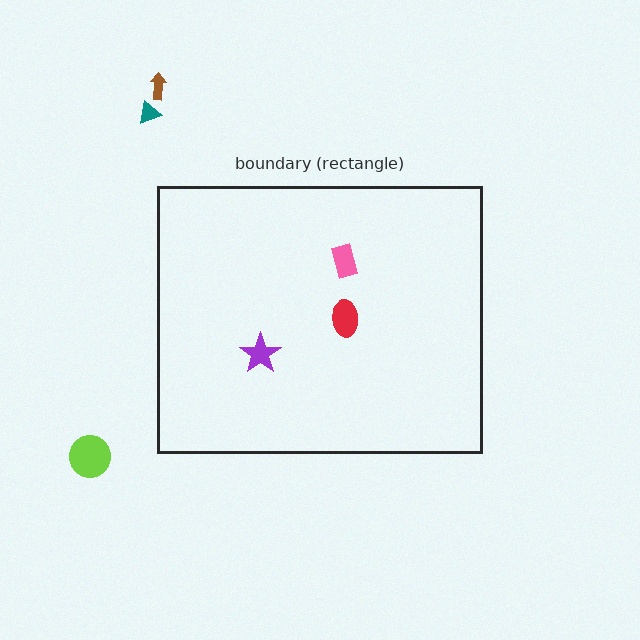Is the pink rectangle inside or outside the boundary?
Inside.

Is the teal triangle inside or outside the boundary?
Outside.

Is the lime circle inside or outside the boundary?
Outside.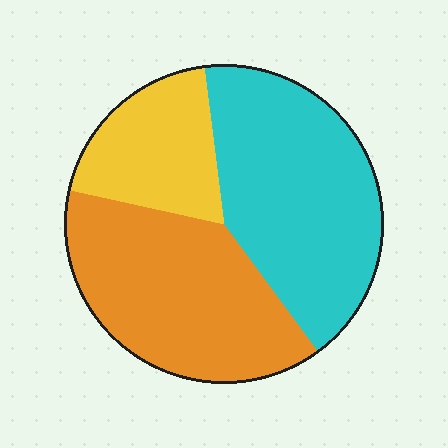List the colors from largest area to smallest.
From largest to smallest: cyan, orange, yellow.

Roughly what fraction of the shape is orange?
Orange takes up about three eighths (3/8) of the shape.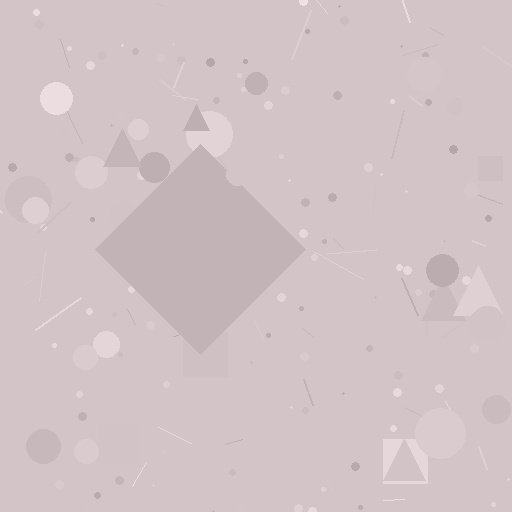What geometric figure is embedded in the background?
A diamond is embedded in the background.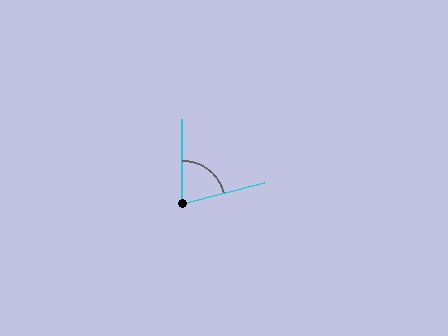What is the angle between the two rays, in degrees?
Approximately 76 degrees.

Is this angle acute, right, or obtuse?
It is acute.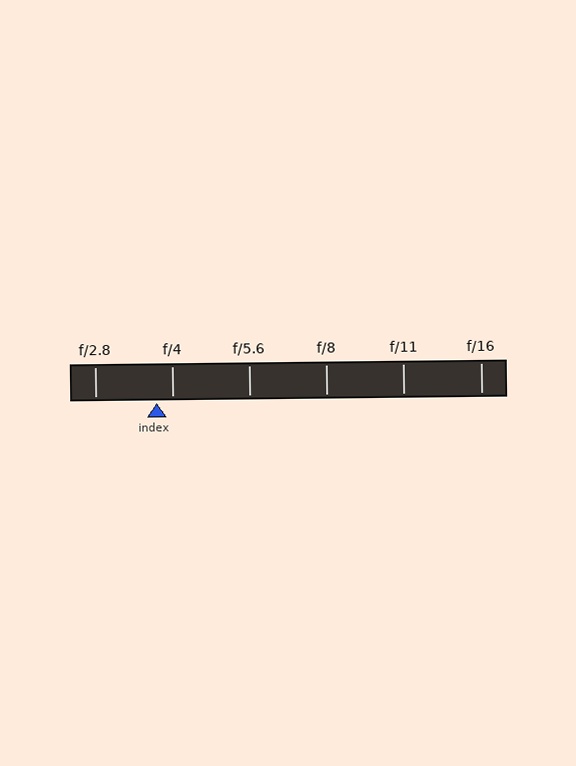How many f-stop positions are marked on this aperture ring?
There are 6 f-stop positions marked.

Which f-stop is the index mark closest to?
The index mark is closest to f/4.